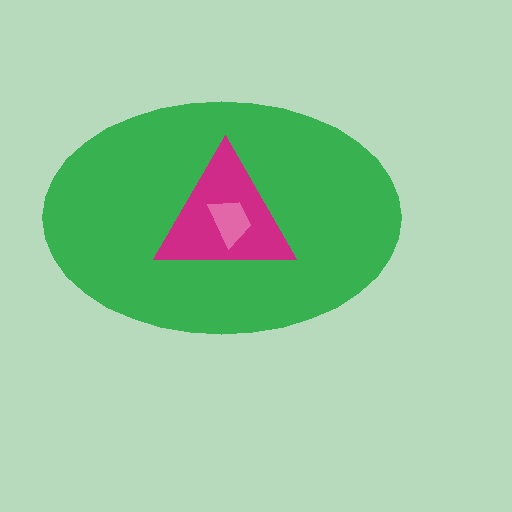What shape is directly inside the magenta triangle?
The pink trapezoid.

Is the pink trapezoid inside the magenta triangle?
Yes.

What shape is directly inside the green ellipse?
The magenta triangle.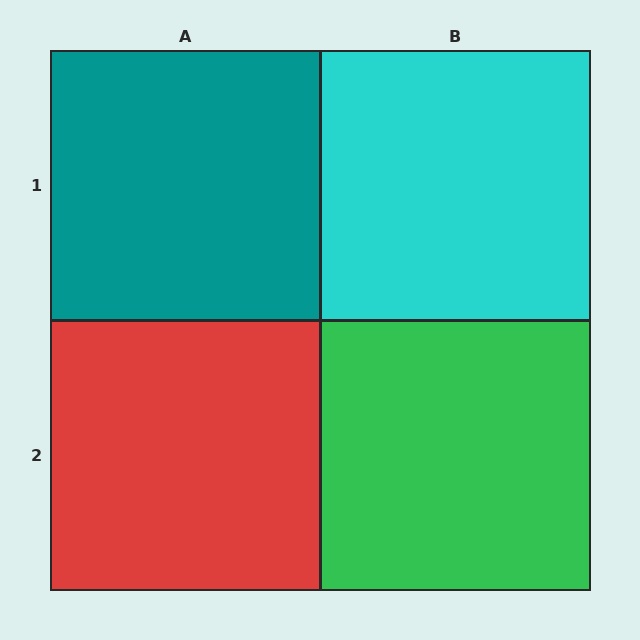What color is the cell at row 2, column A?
Red.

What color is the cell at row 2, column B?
Green.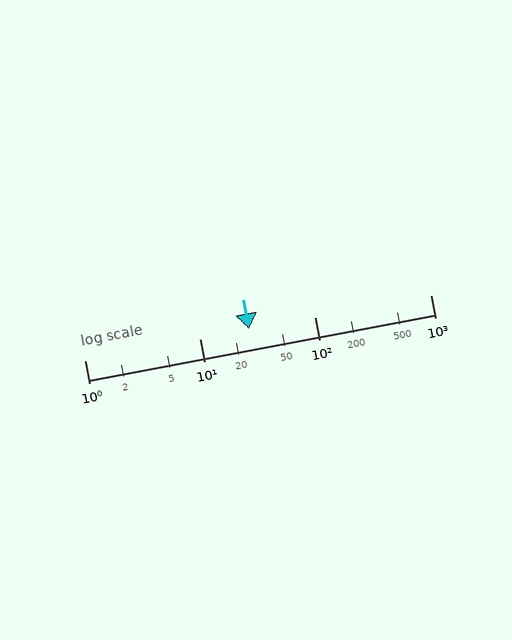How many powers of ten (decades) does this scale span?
The scale spans 3 decades, from 1 to 1000.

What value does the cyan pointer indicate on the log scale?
The pointer indicates approximately 27.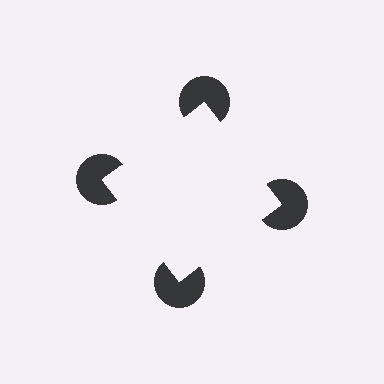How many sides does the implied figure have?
4 sides.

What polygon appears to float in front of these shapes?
An illusory square — its edges are inferred from the aligned wedge cuts in the pac-man discs, not physically drawn.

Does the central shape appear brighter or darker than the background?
It typically appears slightly brighter than the background, even though no actual brightness change is drawn.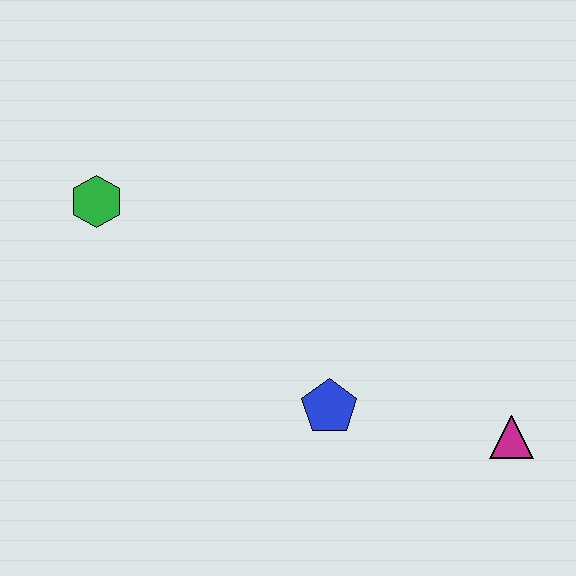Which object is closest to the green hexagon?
The blue pentagon is closest to the green hexagon.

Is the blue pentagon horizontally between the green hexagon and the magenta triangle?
Yes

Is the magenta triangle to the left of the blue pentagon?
No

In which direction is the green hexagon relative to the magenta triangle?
The green hexagon is to the left of the magenta triangle.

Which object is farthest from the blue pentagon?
The green hexagon is farthest from the blue pentagon.